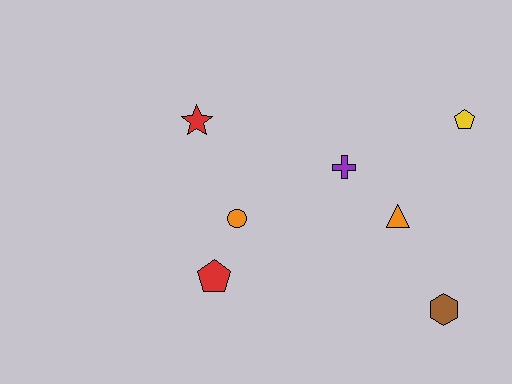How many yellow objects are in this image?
There is 1 yellow object.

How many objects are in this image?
There are 7 objects.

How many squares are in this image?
There are no squares.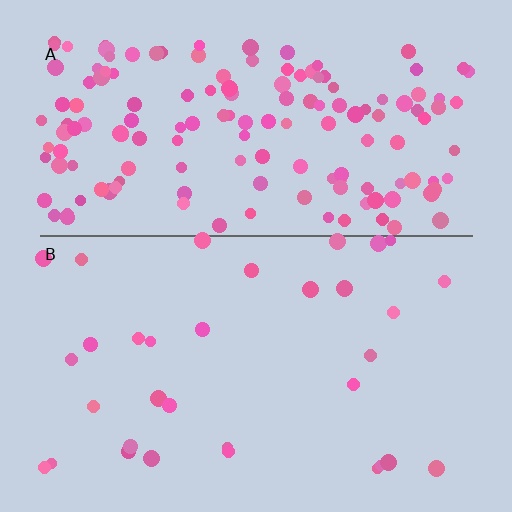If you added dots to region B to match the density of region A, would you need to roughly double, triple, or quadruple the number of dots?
Approximately quadruple.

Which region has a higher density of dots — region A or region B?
A (the top).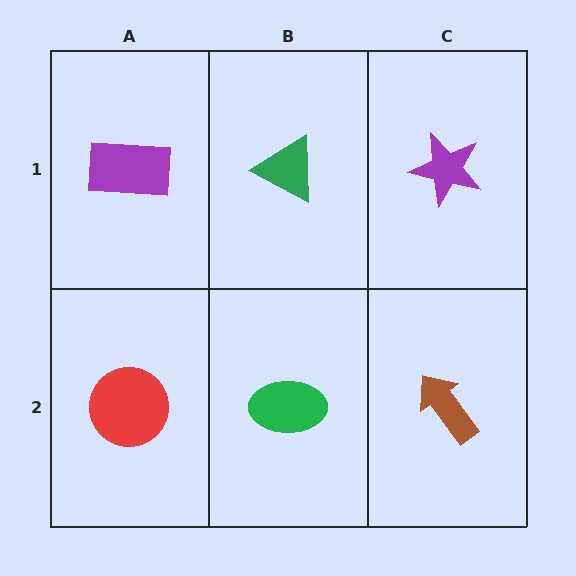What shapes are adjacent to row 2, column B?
A green triangle (row 1, column B), a red circle (row 2, column A), a brown arrow (row 2, column C).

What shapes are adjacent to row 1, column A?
A red circle (row 2, column A), a green triangle (row 1, column B).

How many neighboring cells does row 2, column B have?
3.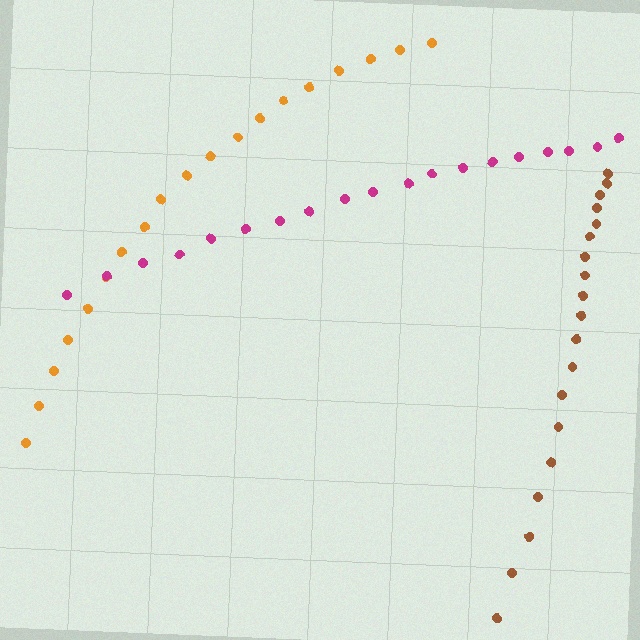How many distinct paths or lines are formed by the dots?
There are 3 distinct paths.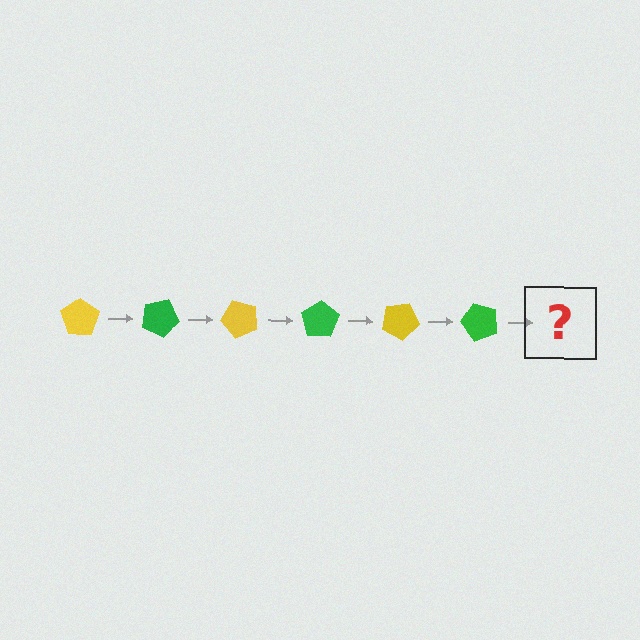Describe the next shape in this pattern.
It should be a yellow pentagon, rotated 150 degrees from the start.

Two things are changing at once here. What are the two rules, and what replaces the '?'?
The two rules are that it rotates 25 degrees each step and the color cycles through yellow and green. The '?' should be a yellow pentagon, rotated 150 degrees from the start.